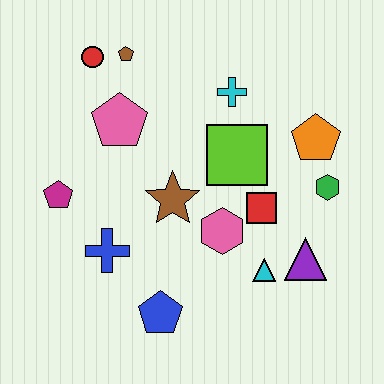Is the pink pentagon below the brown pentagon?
Yes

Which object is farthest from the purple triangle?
The red circle is farthest from the purple triangle.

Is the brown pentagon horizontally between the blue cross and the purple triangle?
Yes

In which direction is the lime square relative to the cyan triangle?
The lime square is above the cyan triangle.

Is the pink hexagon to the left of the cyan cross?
Yes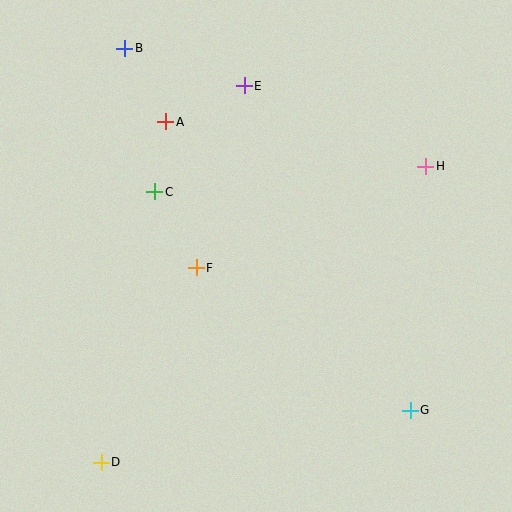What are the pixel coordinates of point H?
Point H is at (426, 166).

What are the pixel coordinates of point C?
Point C is at (155, 192).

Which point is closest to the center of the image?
Point F at (196, 268) is closest to the center.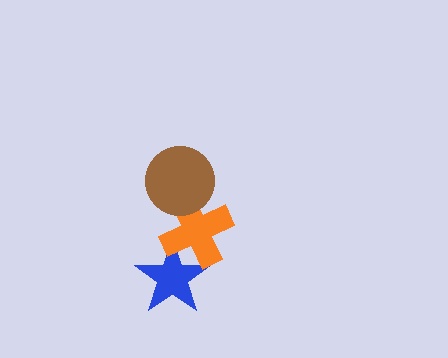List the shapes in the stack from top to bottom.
From top to bottom: the brown circle, the orange cross, the blue star.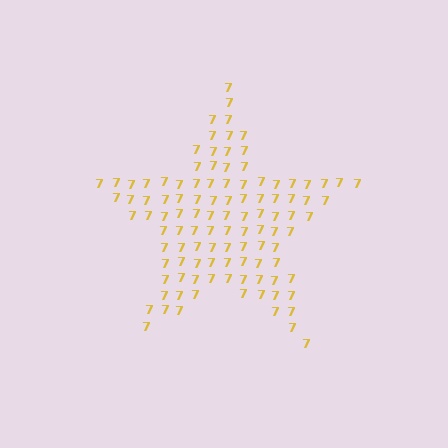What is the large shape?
The large shape is a star.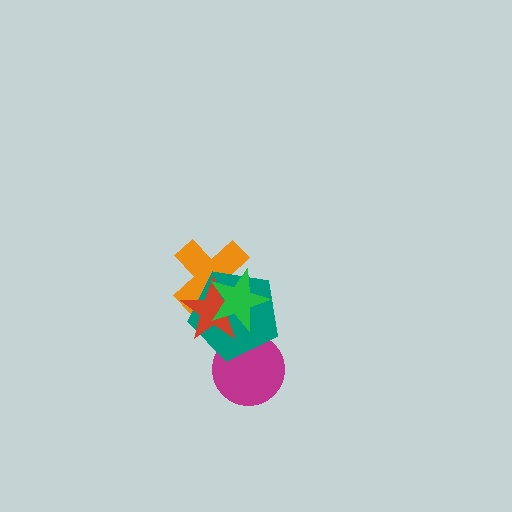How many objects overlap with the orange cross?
3 objects overlap with the orange cross.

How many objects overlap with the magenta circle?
1 object overlaps with the magenta circle.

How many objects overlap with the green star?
3 objects overlap with the green star.